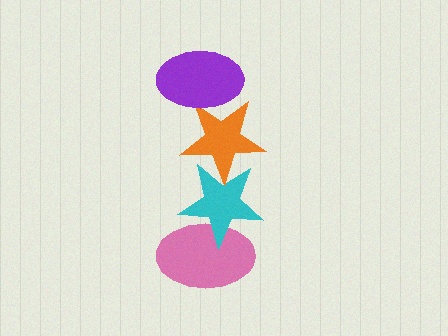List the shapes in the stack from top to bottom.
From top to bottom: the purple ellipse, the orange star, the cyan star, the pink ellipse.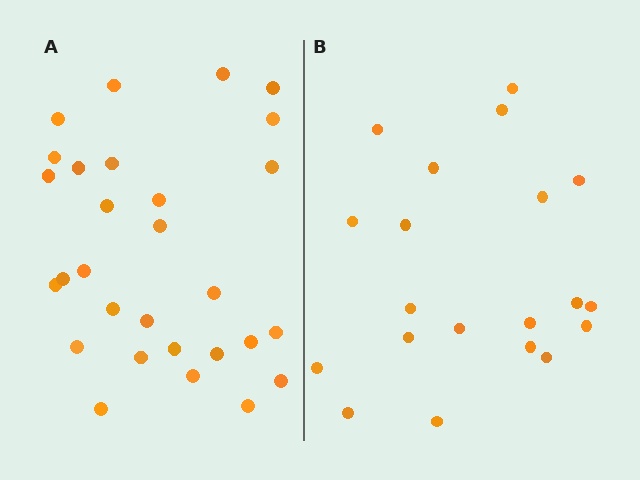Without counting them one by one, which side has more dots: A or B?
Region A (the left region) has more dots.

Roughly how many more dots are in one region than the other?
Region A has roughly 8 or so more dots than region B.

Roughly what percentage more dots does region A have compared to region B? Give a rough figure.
About 45% more.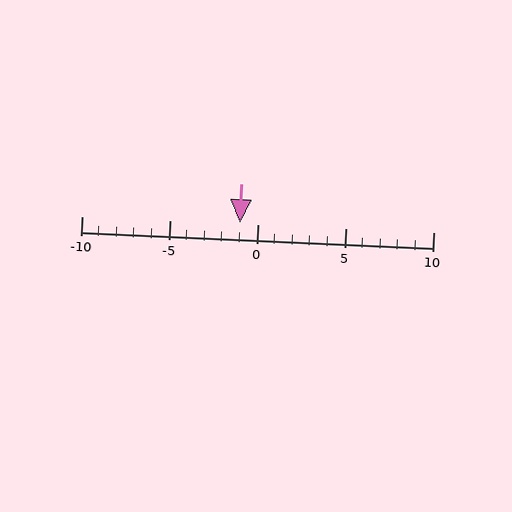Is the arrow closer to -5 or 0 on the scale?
The arrow is closer to 0.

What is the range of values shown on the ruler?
The ruler shows values from -10 to 10.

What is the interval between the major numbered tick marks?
The major tick marks are spaced 5 units apart.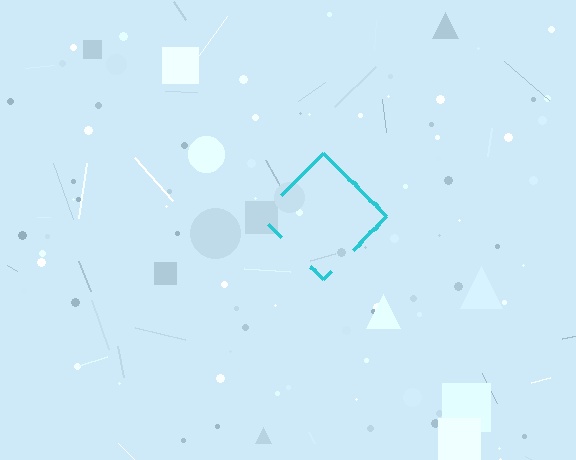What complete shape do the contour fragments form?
The contour fragments form a diamond.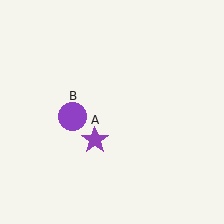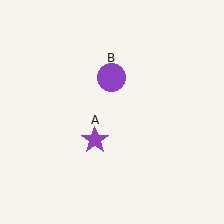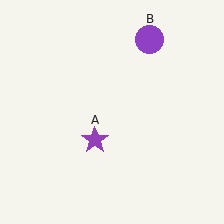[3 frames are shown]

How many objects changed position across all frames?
1 object changed position: purple circle (object B).